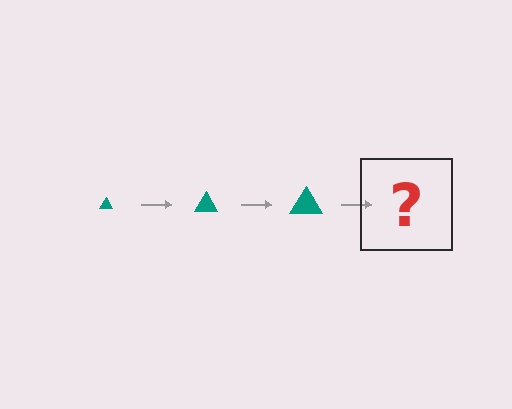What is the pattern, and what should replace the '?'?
The pattern is that the triangle gets progressively larger each step. The '?' should be a teal triangle, larger than the previous one.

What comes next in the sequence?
The next element should be a teal triangle, larger than the previous one.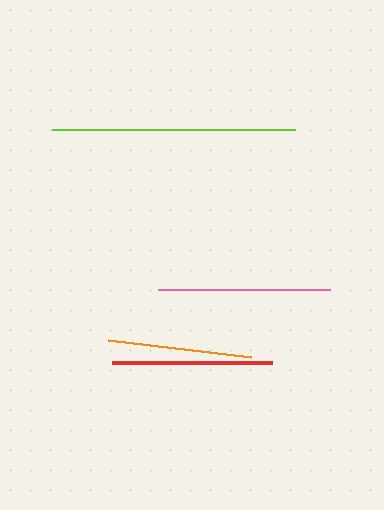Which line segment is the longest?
The lime line is the longest at approximately 243 pixels.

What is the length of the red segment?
The red segment is approximately 160 pixels long.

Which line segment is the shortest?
The orange line is the shortest at approximately 145 pixels.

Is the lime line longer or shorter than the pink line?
The lime line is longer than the pink line.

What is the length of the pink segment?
The pink segment is approximately 172 pixels long.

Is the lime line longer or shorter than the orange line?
The lime line is longer than the orange line.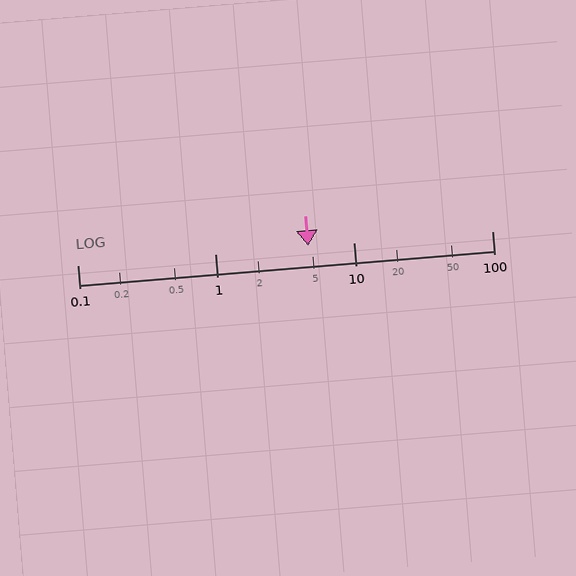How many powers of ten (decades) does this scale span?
The scale spans 3 decades, from 0.1 to 100.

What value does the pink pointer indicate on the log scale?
The pointer indicates approximately 4.7.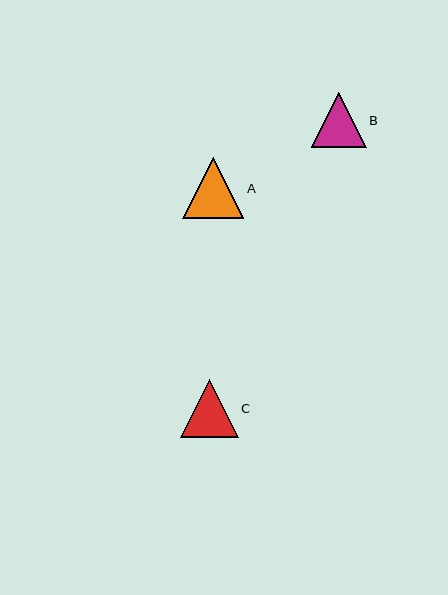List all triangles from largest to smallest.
From largest to smallest: A, C, B.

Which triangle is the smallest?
Triangle B is the smallest with a size of approximately 55 pixels.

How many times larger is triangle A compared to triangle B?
Triangle A is approximately 1.1 times the size of triangle B.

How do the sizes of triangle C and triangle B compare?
Triangle C and triangle B are approximately the same size.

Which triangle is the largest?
Triangle A is the largest with a size of approximately 61 pixels.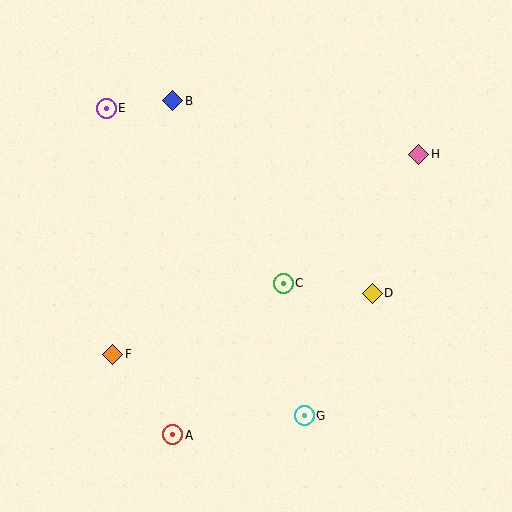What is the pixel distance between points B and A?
The distance between B and A is 334 pixels.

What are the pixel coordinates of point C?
Point C is at (283, 284).